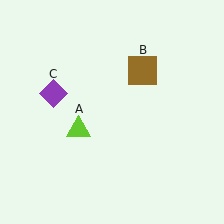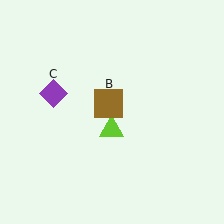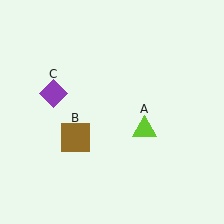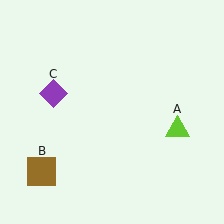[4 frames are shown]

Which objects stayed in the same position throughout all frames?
Purple diamond (object C) remained stationary.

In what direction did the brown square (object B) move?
The brown square (object B) moved down and to the left.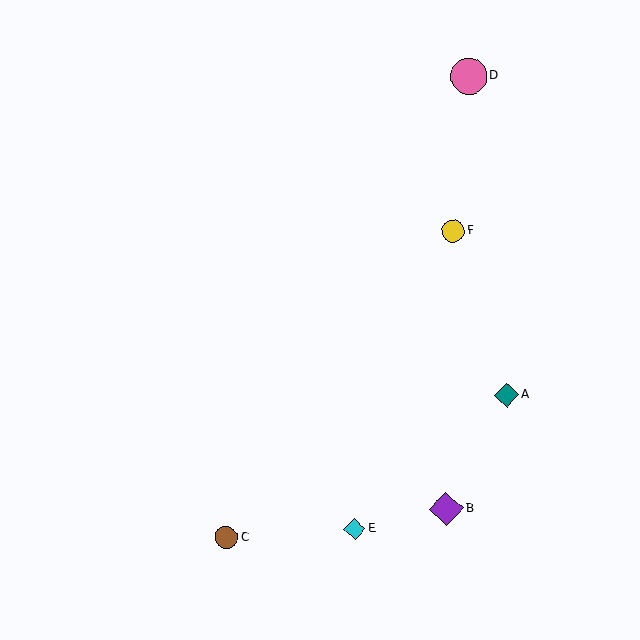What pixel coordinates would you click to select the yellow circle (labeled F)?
Click at (453, 231) to select the yellow circle F.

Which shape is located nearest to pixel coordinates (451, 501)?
The purple diamond (labeled B) at (446, 509) is nearest to that location.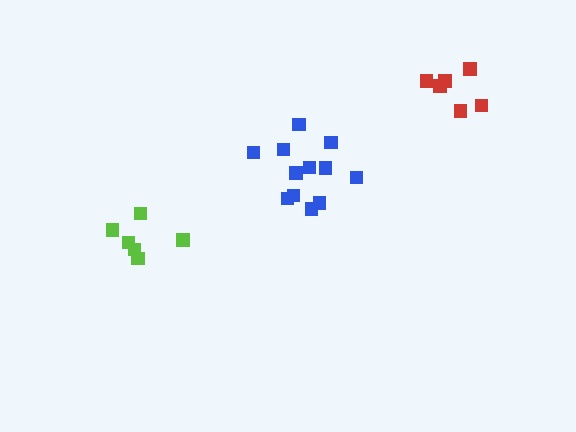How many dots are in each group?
Group 1: 12 dots, Group 2: 6 dots, Group 3: 6 dots (24 total).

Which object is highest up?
The red cluster is topmost.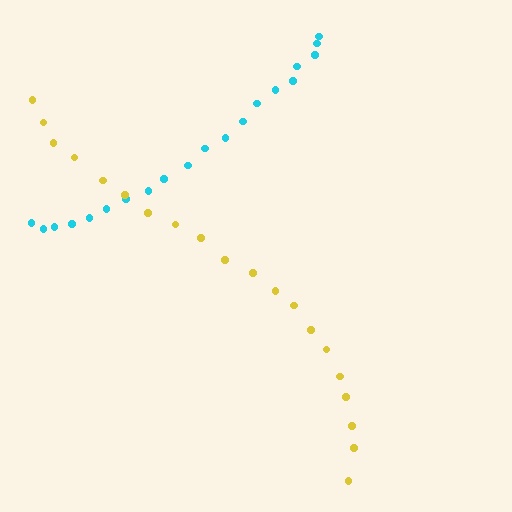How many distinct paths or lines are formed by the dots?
There are 2 distinct paths.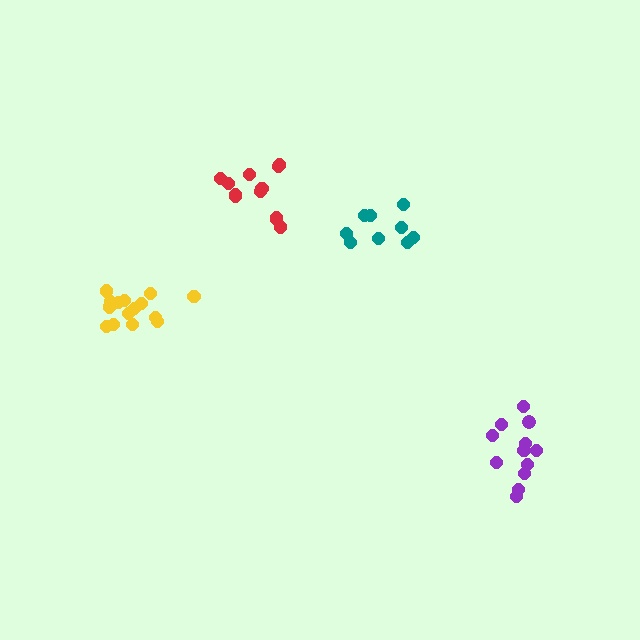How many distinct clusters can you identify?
There are 4 distinct clusters.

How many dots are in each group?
Group 1: 9 dots, Group 2: 15 dots, Group 3: 12 dots, Group 4: 12 dots (48 total).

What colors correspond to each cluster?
The clusters are colored: teal, yellow, red, purple.